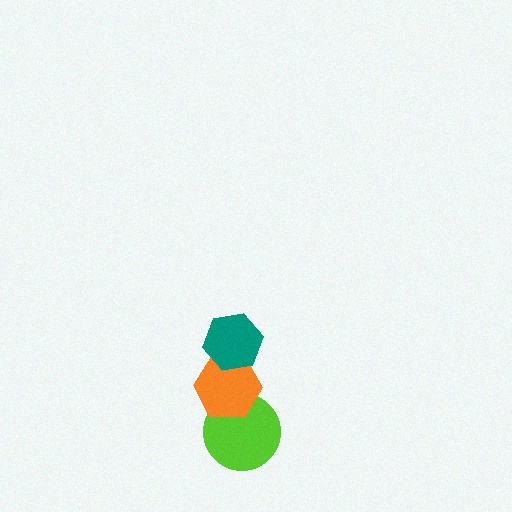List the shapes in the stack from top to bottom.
From top to bottom: the teal hexagon, the orange hexagon, the lime circle.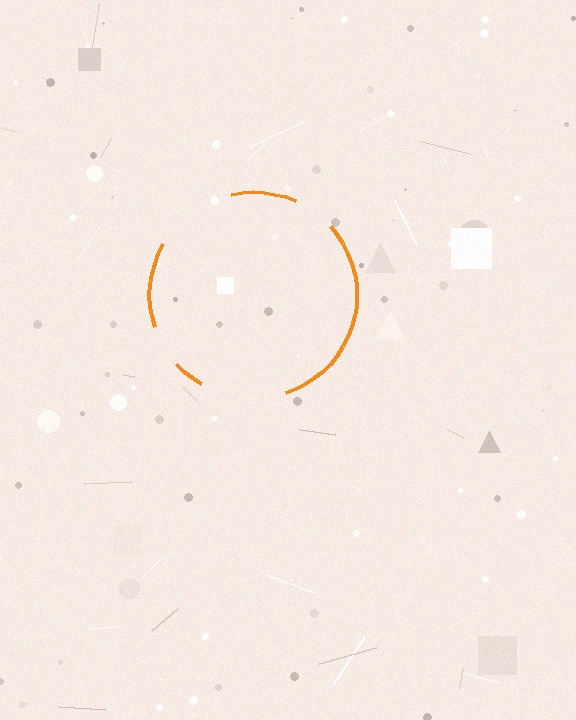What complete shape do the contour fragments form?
The contour fragments form a circle.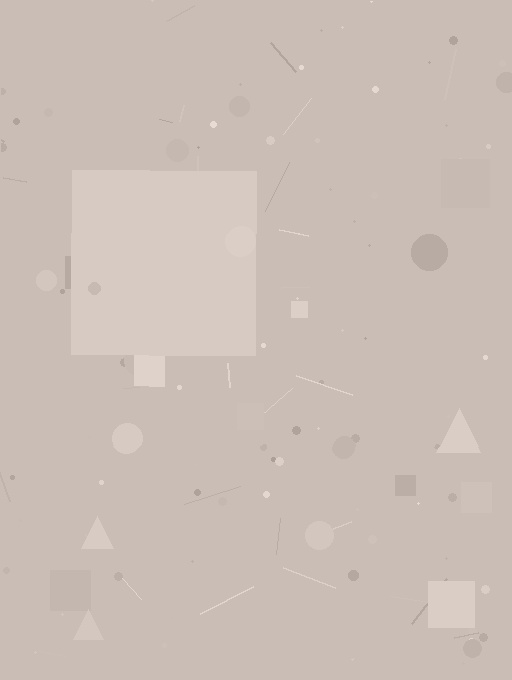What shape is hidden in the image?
A square is hidden in the image.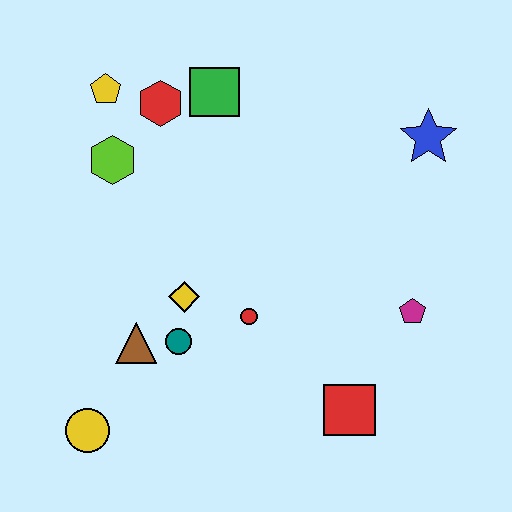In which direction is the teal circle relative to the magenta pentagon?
The teal circle is to the left of the magenta pentagon.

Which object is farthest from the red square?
The yellow pentagon is farthest from the red square.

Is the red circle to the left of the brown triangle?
No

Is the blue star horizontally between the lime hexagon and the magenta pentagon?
No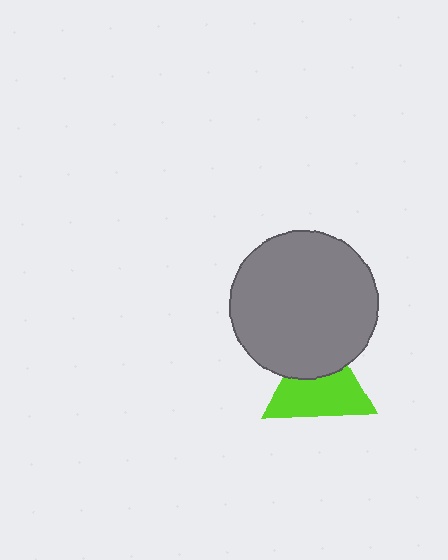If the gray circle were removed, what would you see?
You would see the complete lime triangle.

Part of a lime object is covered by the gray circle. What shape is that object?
It is a triangle.